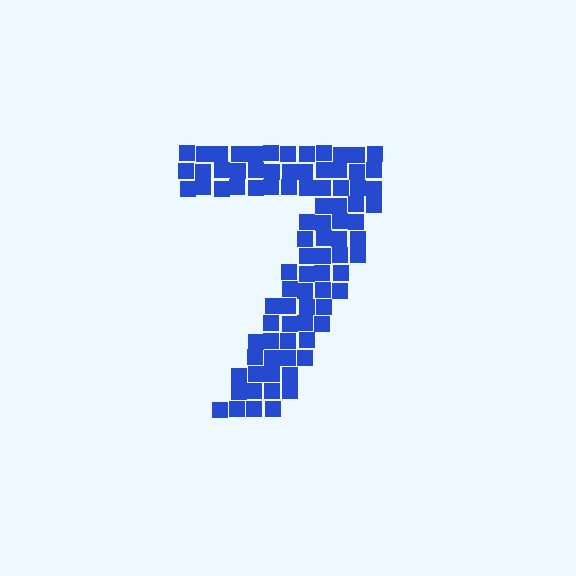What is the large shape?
The large shape is the digit 7.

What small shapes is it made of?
It is made of small squares.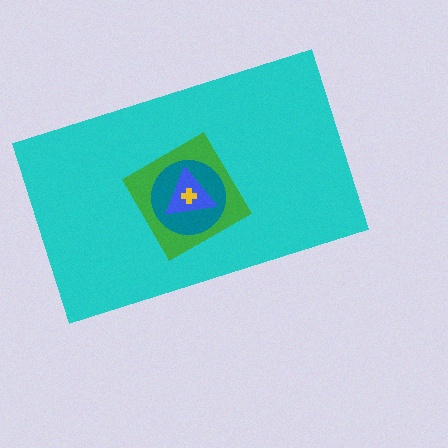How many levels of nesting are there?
5.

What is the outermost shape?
The cyan rectangle.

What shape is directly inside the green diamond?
The teal circle.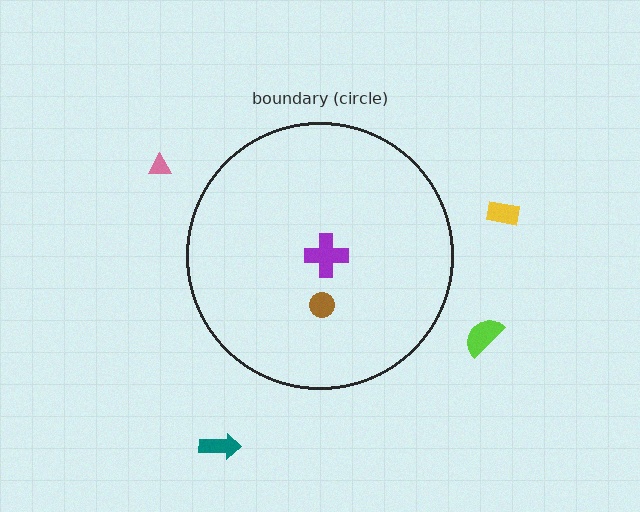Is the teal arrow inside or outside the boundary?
Outside.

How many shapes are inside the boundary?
2 inside, 4 outside.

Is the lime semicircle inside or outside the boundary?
Outside.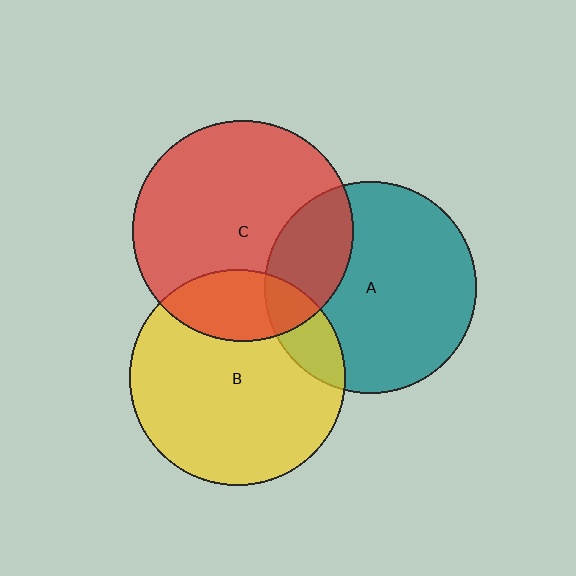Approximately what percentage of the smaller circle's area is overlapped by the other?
Approximately 25%.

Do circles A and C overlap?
Yes.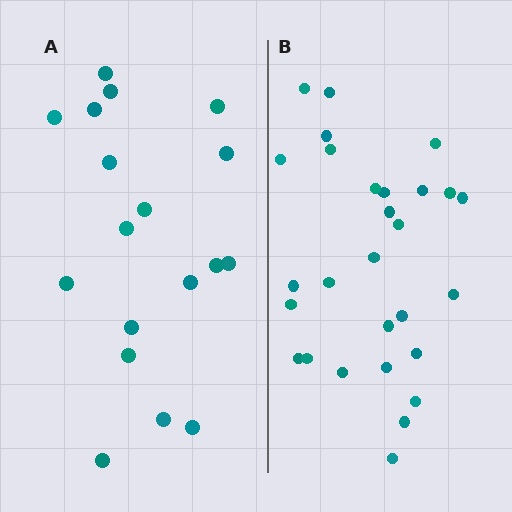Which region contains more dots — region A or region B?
Region B (the right region) has more dots.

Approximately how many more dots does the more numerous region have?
Region B has roughly 10 or so more dots than region A.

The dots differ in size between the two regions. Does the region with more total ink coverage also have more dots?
No. Region A has more total ink coverage because its dots are larger, but region B actually contains more individual dots. Total area can be misleading — the number of items is what matters here.